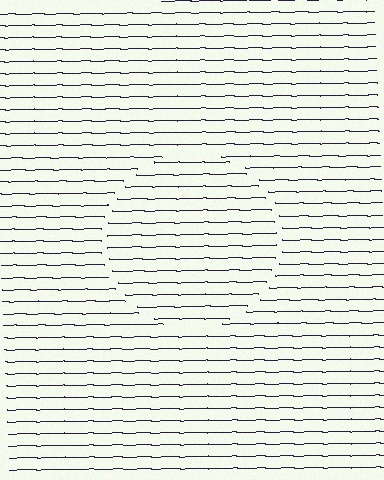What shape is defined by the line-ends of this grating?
An illusory circle. The interior of the shape contains the same grating, shifted by half a period — the contour is defined by the phase discontinuity where line-ends from the inner and outer gratings abut.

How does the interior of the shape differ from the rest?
The interior of the shape contains the same grating, shifted by half a period — the contour is defined by the phase discontinuity where line-ends from the inner and outer gratings abut.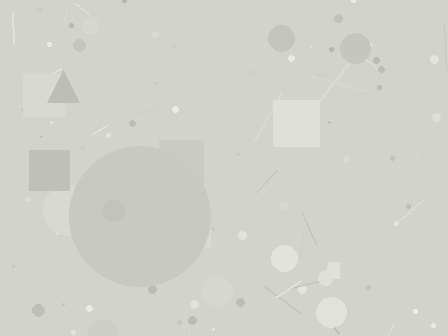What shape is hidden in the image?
A circle is hidden in the image.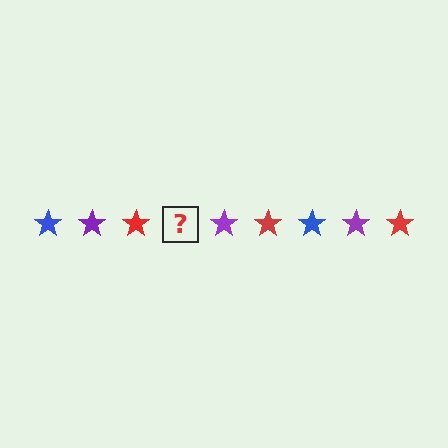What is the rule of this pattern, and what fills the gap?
The rule is that the pattern cycles through blue, purple, red stars. The gap should be filled with a blue star.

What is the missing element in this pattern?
The missing element is a blue star.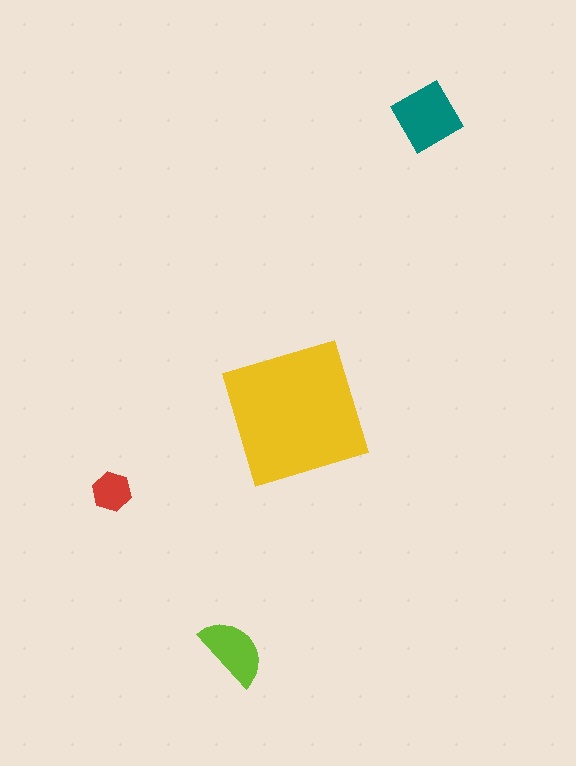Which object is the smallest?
The red hexagon.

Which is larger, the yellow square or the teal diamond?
The yellow square.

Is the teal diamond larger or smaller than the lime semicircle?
Larger.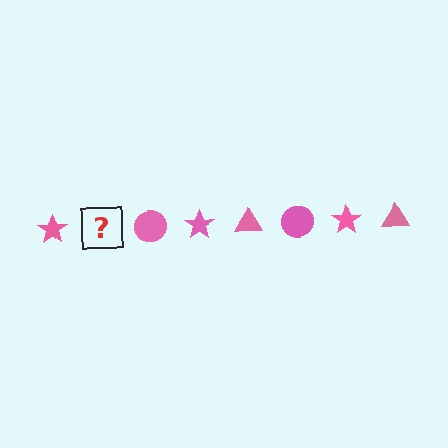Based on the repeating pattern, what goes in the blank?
The blank should be a pink triangle.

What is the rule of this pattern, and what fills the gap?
The rule is that the pattern cycles through star, triangle, circle shapes in pink. The gap should be filled with a pink triangle.